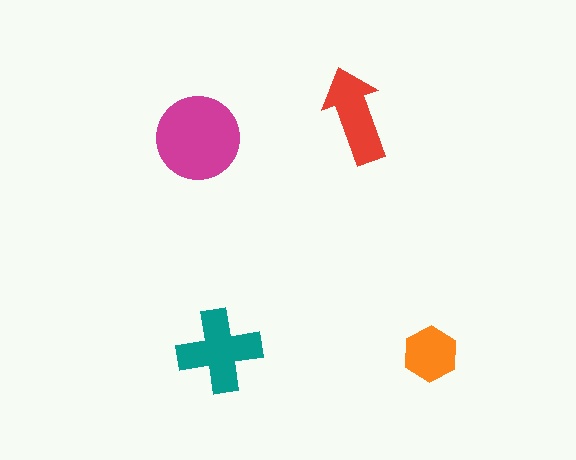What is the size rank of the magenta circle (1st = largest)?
1st.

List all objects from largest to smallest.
The magenta circle, the teal cross, the red arrow, the orange hexagon.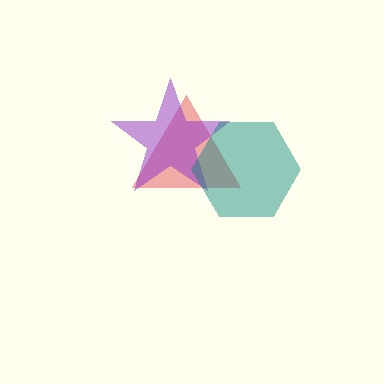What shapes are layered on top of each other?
The layered shapes are: a red triangle, a purple star, a teal hexagon.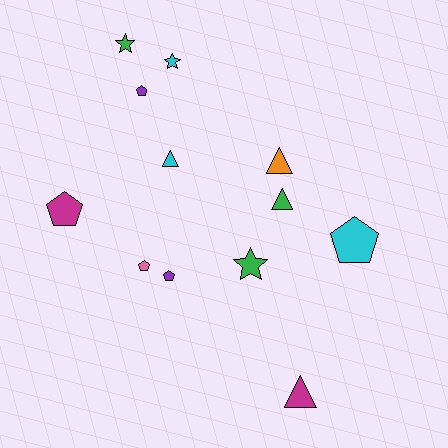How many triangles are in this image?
There are 4 triangles.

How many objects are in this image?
There are 12 objects.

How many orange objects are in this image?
There is 1 orange object.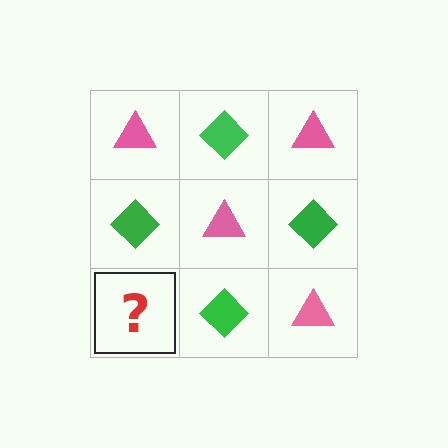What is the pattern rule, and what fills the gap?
The rule is that it alternates pink triangle and green diamond in a checkerboard pattern. The gap should be filled with a pink triangle.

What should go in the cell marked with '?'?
The missing cell should contain a pink triangle.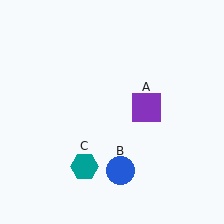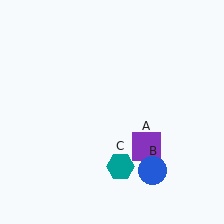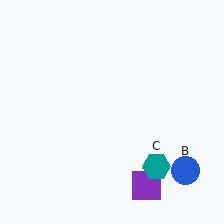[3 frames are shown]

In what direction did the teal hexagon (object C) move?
The teal hexagon (object C) moved right.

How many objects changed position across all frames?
3 objects changed position: purple square (object A), blue circle (object B), teal hexagon (object C).